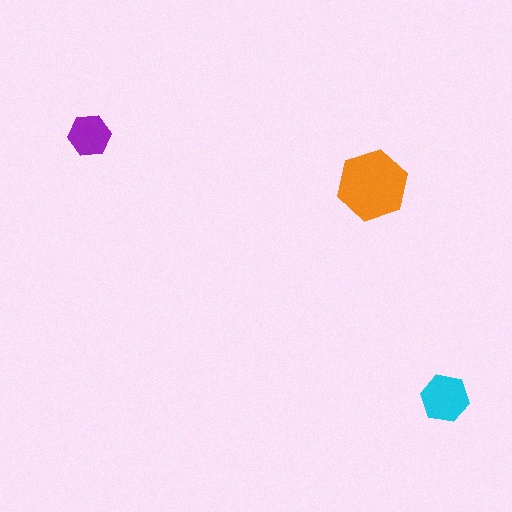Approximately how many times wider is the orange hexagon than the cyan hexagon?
About 1.5 times wider.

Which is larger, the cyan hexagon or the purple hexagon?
The cyan one.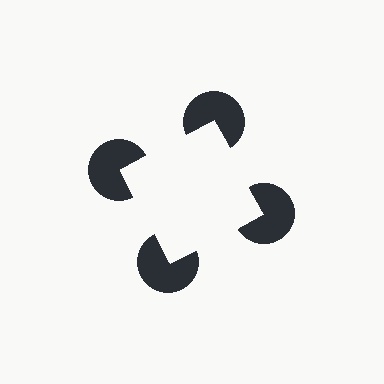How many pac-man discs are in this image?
There are 4 — one at each vertex of the illusory square.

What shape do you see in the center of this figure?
An illusory square — its edges are inferred from the aligned wedge cuts in the pac-man discs, not physically drawn.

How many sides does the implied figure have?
4 sides.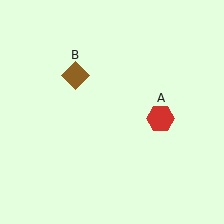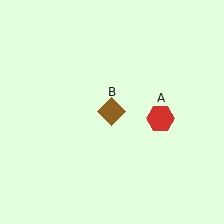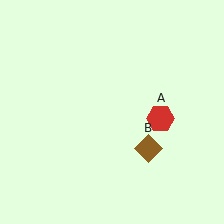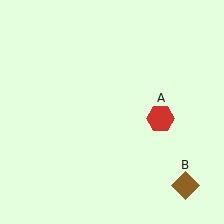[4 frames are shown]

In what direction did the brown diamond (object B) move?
The brown diamond (object B) moved down and to the right.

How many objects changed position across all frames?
1 object changed position: brown diamond (object B).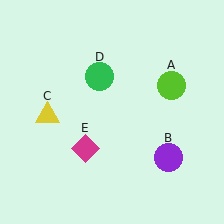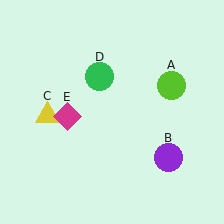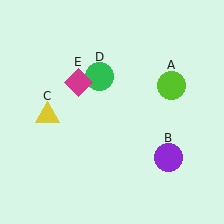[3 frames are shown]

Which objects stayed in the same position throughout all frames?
Lime circle (object A) and purple circle (object B) and yellow triangle (object C) and green circle (object D) remained stationary.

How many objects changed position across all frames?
1 object changed position: magenta diamond (object E).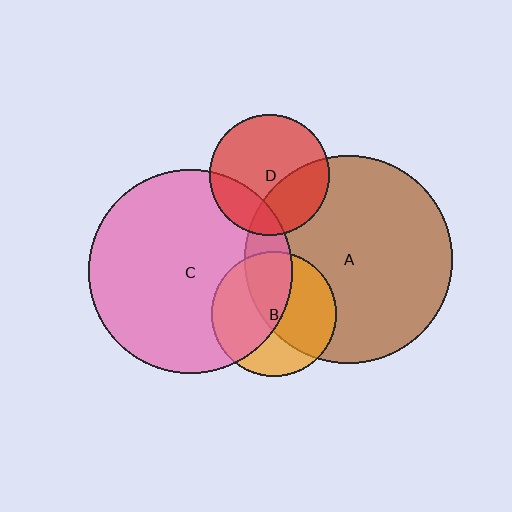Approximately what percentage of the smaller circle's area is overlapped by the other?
Approximately 30%.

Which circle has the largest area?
Circle A (brown).